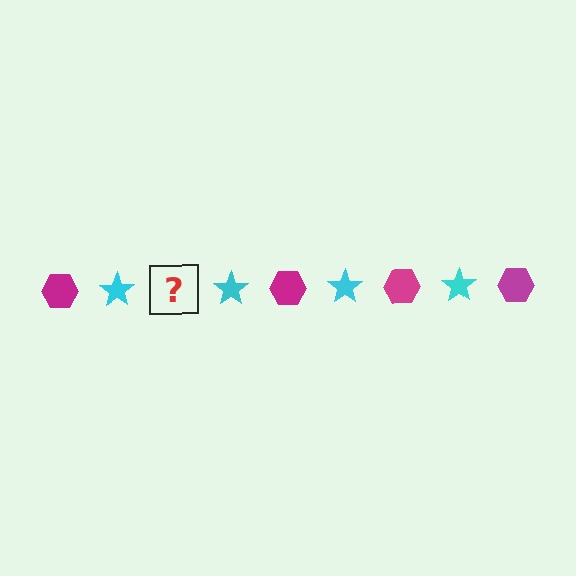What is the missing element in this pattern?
The missing element is a magenta hexagon.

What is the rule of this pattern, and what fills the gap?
The rule is that the pattern alternates between magenta hexagon and cyan star. The gap should be filled with a magenta hexagon.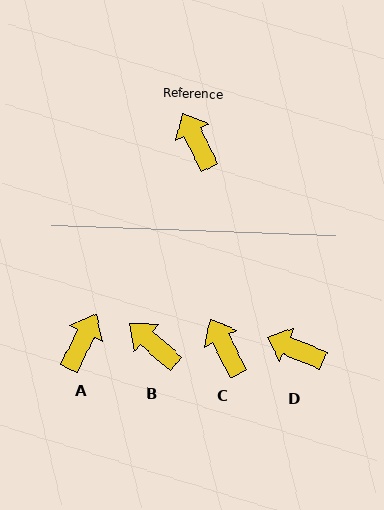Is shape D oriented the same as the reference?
No, it is off by about 40 degrees.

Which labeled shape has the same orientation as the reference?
C.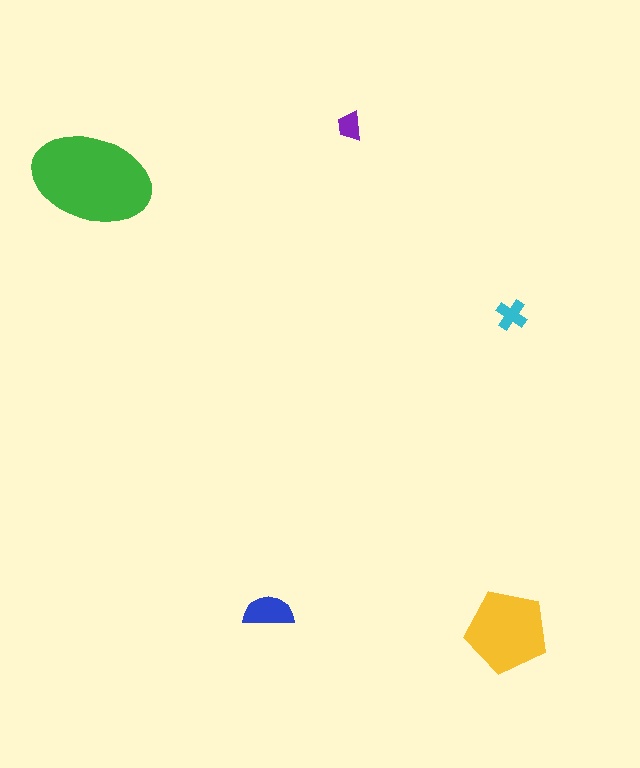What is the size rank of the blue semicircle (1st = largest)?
3rd.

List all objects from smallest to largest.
The purple trapezoid, the cyan cross, the blue semicircle, the yellow pentagon, the green ellipse.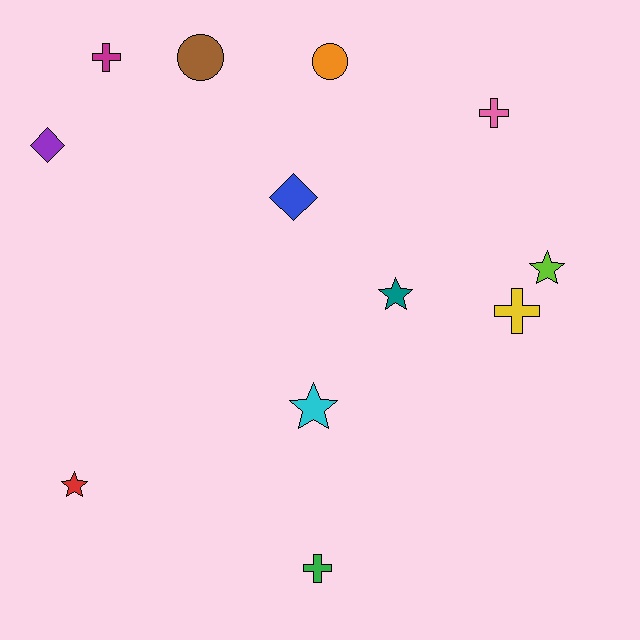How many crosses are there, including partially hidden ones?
There are 4 crosses.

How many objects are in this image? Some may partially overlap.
There are 12 objects.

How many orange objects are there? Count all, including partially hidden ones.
There is 1 orange object.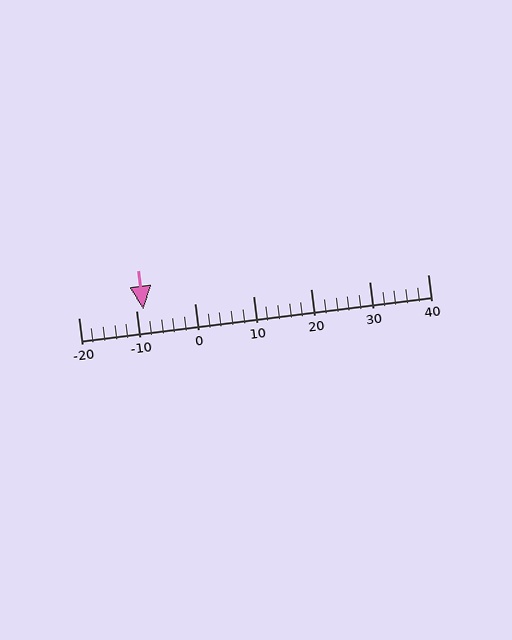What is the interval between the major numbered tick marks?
The major tick marks are spaced 10 units apart.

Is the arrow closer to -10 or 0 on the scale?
The arrow is closer to -10.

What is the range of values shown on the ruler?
The ruler shows values from -20 to 40.